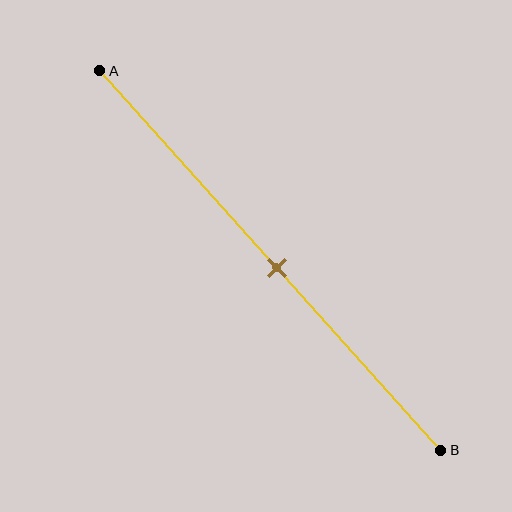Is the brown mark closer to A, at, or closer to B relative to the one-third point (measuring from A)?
The brown mark is closer to point B than the one-third point of segment AB.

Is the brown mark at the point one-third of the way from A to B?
No, the mark is at about 50% from A, not at the 33% one-third point.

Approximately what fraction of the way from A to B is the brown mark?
The brown mark is approximately 50% of the way from A to B.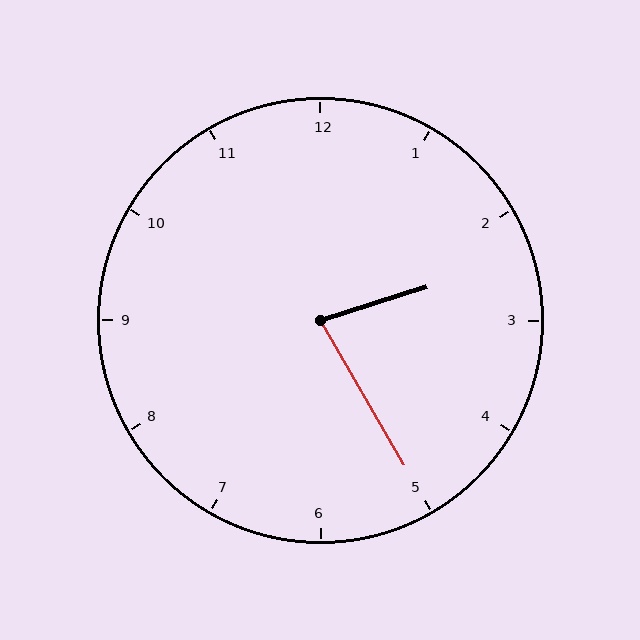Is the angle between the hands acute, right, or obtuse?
It is acute.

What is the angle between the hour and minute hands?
Approximately 78 degrees.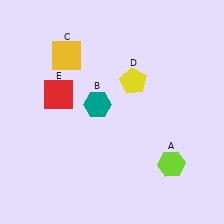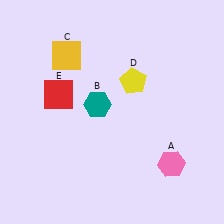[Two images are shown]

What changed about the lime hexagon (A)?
In Image 1, A is lime. In Image 2, it changed to pink.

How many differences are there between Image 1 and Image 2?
There is 1 difference between the two images.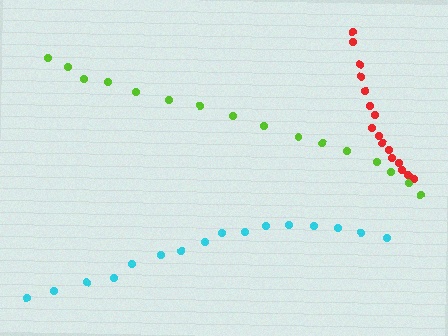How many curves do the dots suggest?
There are 3 distinct paths.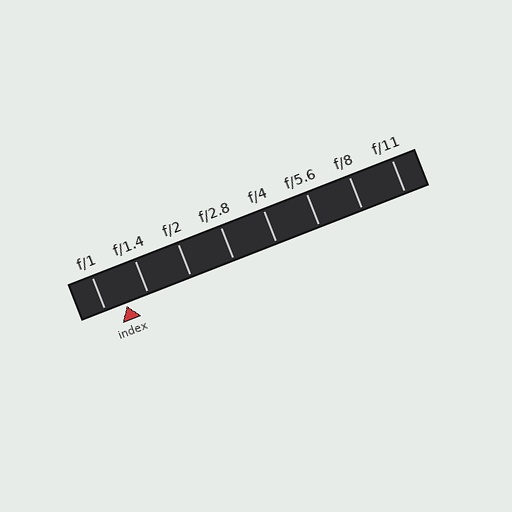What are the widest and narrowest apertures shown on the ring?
The widest aperture shown is f/1 and the narrowest is f/11.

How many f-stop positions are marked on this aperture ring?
There are 8 f-stop positions marked.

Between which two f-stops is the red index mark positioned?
The index mark is between f/1 and f/1.4.